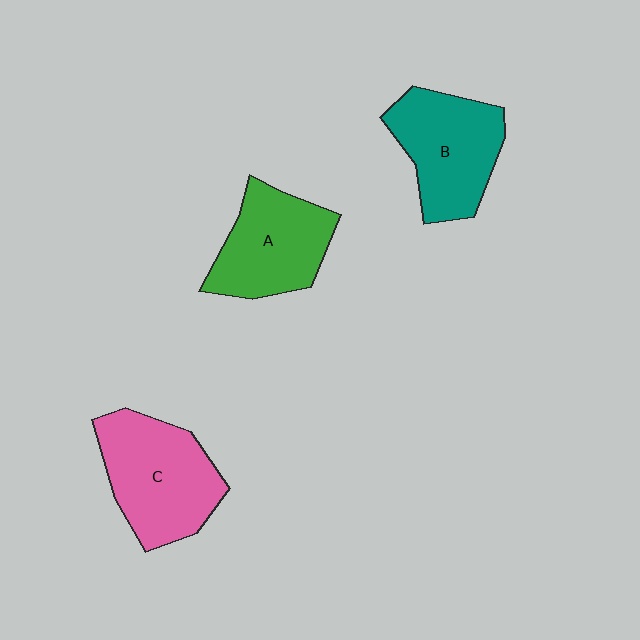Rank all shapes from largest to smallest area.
From largest to smallest: C (pink), B (teal), A (green).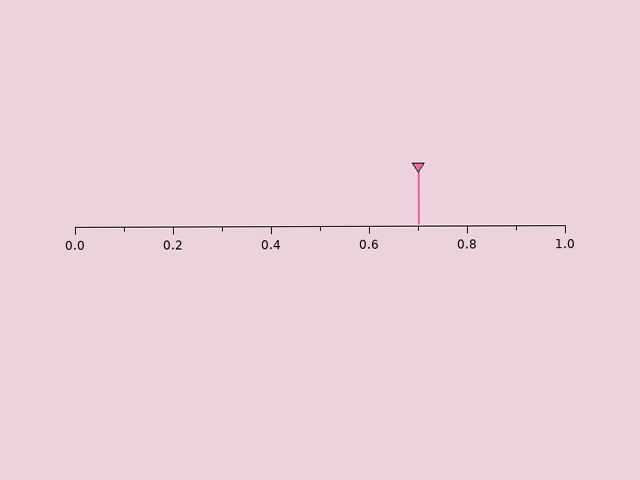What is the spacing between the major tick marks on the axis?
The major ticks are spaced 0.2 apart.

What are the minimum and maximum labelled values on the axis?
The axis runs from 0.0 to 1.0.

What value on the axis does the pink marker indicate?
The marker indicates approximately 0.7.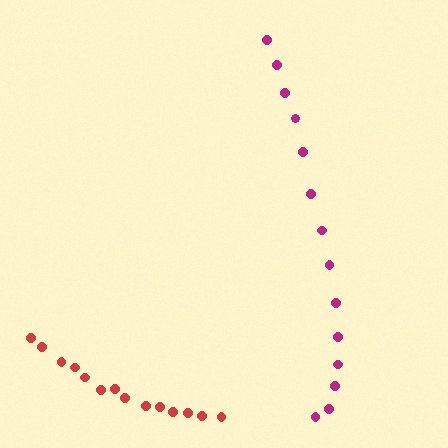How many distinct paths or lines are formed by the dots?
There are 2 distinct paths.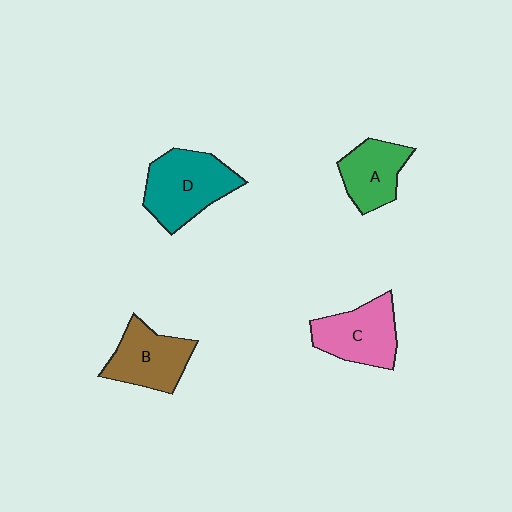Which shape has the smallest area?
Shape A (green).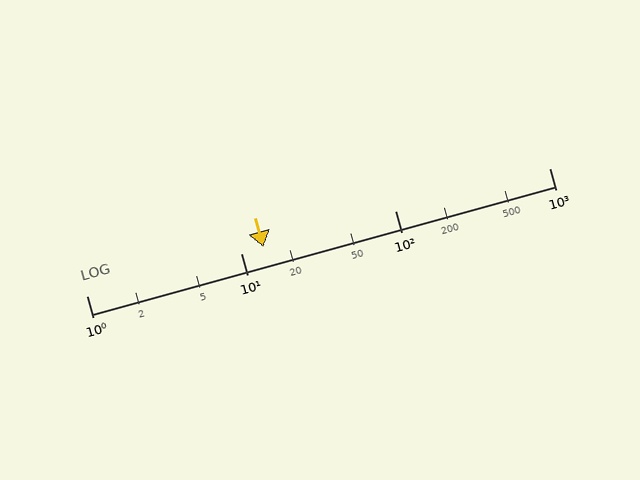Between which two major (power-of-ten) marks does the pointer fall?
The pointer is between 10 and 100.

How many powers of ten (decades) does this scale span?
The scale spans 3 decades, from 1 to 1000.